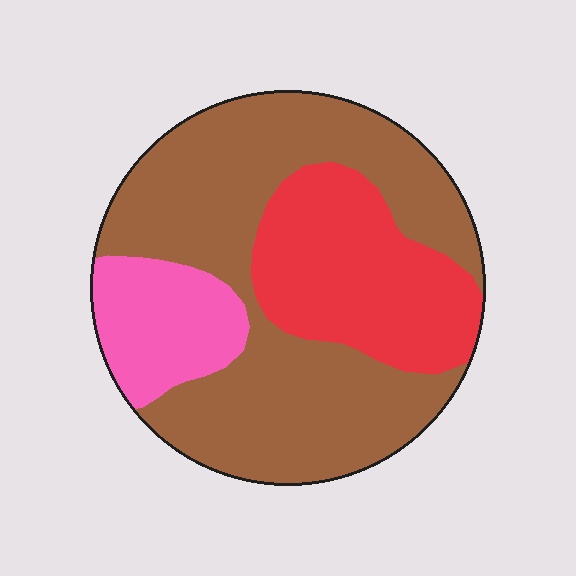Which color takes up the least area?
Pink, at roughly 15%.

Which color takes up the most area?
Brown, at roughly 60%.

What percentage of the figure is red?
Red covers 26% of the figure.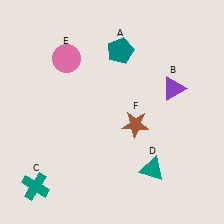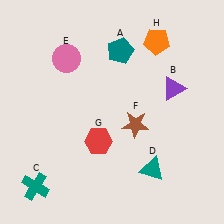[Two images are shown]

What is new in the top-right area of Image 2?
An orange pentagon (H) was added in the top-right area of Image 2.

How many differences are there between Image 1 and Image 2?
There are 2 differences between the two images.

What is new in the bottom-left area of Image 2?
A red hexagon (G) was added in the bottom-left area of Image 2.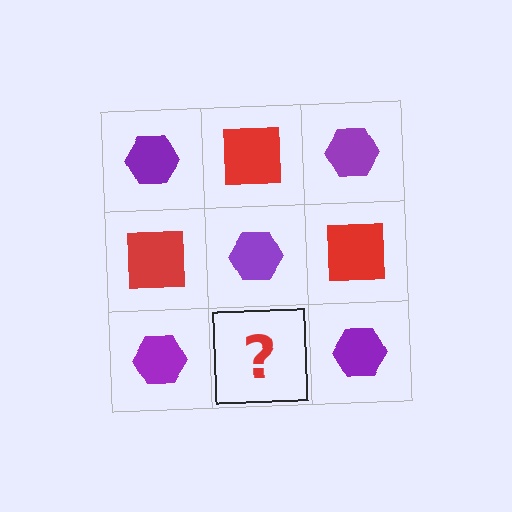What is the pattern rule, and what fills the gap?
The rule is that it alternates purple hexagon and red square in a checkerboard pattern. The gap should be filled with a red square.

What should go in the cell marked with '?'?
The missing cell should contain a red square.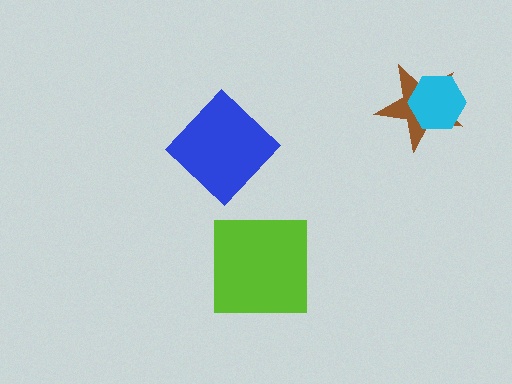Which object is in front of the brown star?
The cyan hexagon is in front of the brown star.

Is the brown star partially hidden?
Yes, it is partially covered by another shape.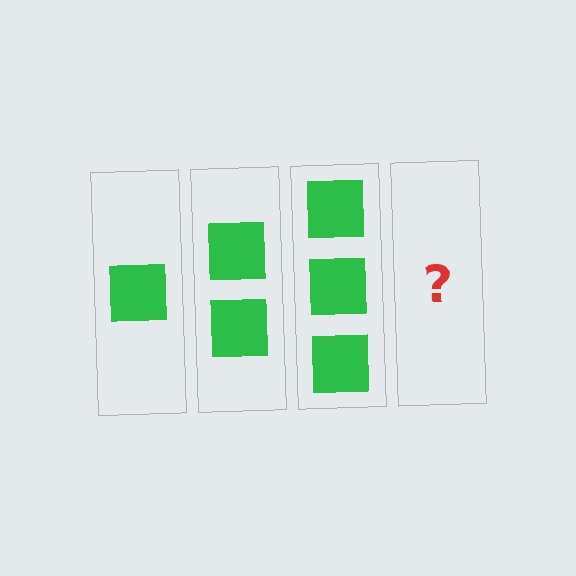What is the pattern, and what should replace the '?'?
The pattern is that each step adds one more square. The '?' should be 4 squares.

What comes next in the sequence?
The next element should be 4 squares.